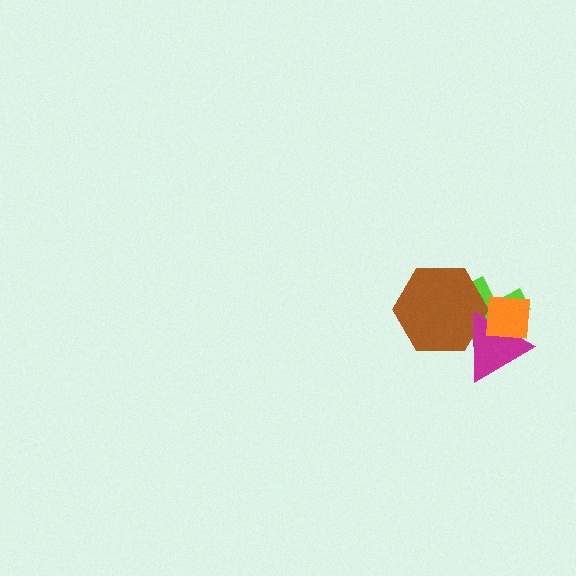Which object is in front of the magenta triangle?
The orange square is in front of the magenta triangle.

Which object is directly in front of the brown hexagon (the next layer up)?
The magenta triangle is directly in front of the brown hexagon.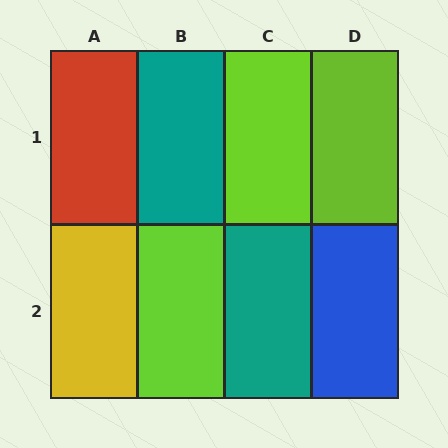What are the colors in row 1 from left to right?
Red, teal, lime, lime.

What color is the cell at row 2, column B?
Lime.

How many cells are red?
1 cell is red.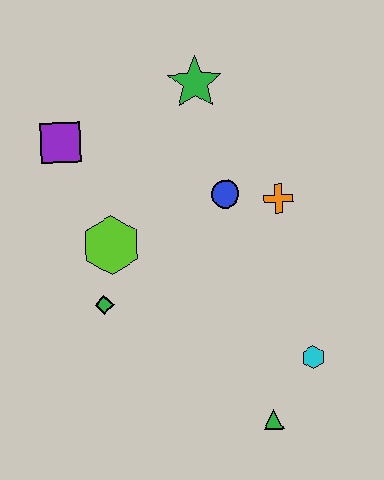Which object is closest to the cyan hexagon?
The green triangle is closest to the cyan hexagon.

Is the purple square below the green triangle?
No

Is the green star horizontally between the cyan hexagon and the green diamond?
Yes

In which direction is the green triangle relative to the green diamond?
The green triangle is to the right of the green diamond.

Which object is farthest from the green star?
The green triangle is farthest from the green star.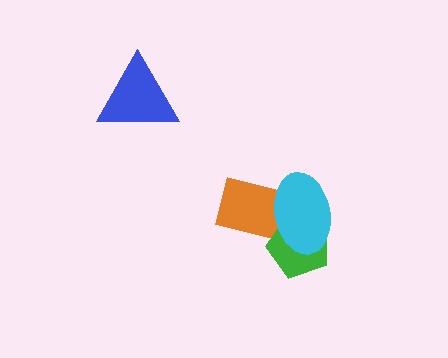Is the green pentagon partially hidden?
Yes, it is partially covered by another shape.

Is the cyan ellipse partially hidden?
No, no other shape covers it.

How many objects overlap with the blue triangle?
0 objects overlap with the blue triangle.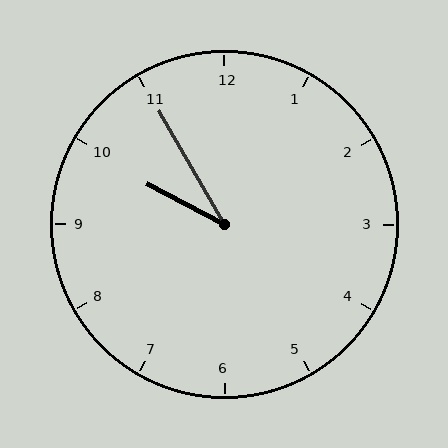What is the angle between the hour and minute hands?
Approximately 32 degrees.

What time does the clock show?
9:55.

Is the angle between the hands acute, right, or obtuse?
It is acute.